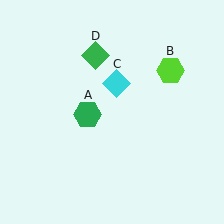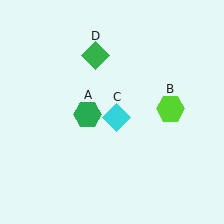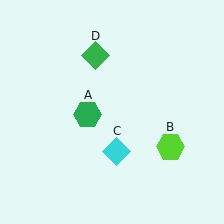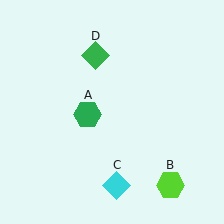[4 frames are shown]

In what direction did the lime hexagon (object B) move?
The lime hexagon (object B) moved down.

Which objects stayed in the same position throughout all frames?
Green hexagon (object A) and green diamond (object D) remained stationary.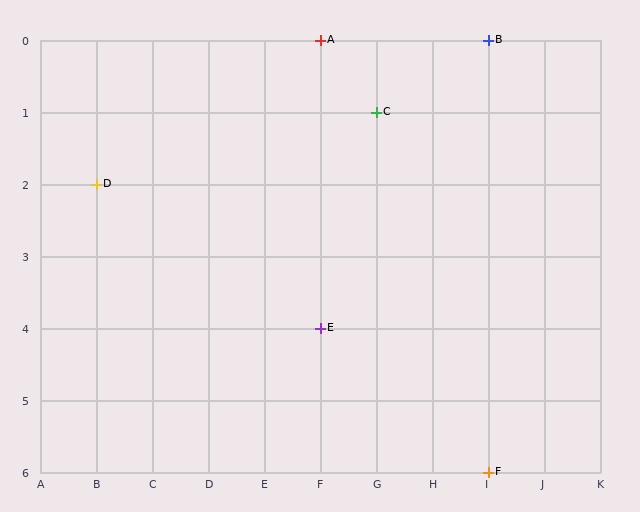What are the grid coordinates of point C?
Point C is at grid coordinates (G, 1).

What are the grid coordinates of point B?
Point B is at grid coordinates (I, 0).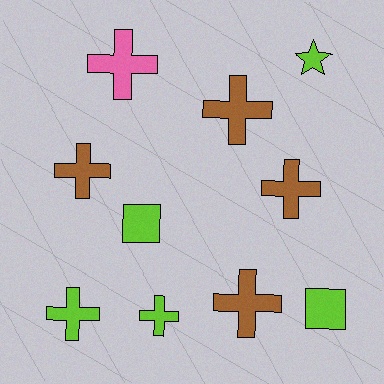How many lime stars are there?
There is 1 lime star.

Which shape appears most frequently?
Cross, with 7 objects.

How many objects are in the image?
There are 10 objects.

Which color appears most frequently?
Lime, with 5 objects.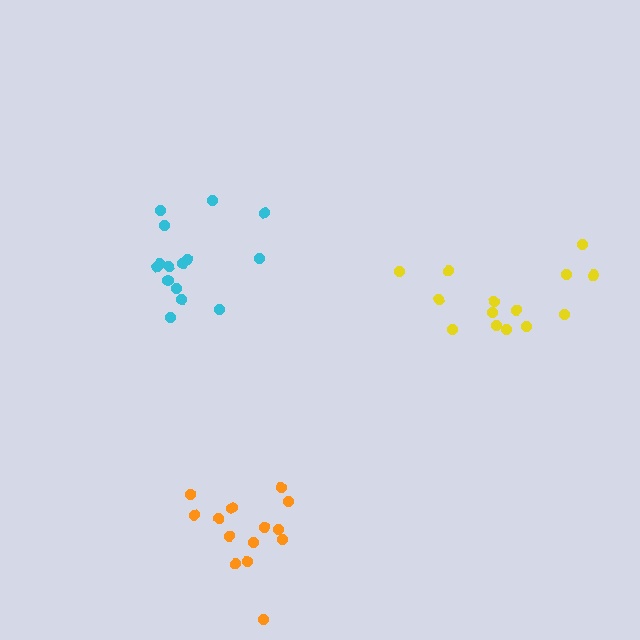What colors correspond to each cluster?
The clusters are colored: cyan, orange, yellow.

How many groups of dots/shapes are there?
There are 3 groups.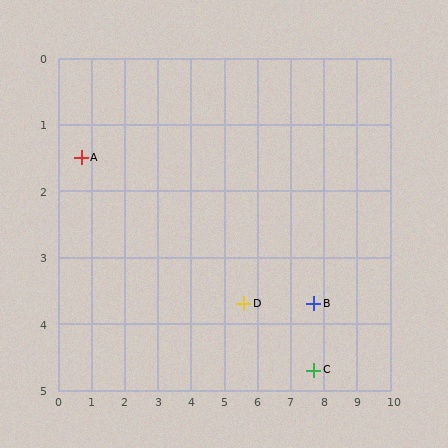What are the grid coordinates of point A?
Point A is at approximately (0.7, 1.5).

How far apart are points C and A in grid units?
Points C and A are about 7.7 grid units apart.